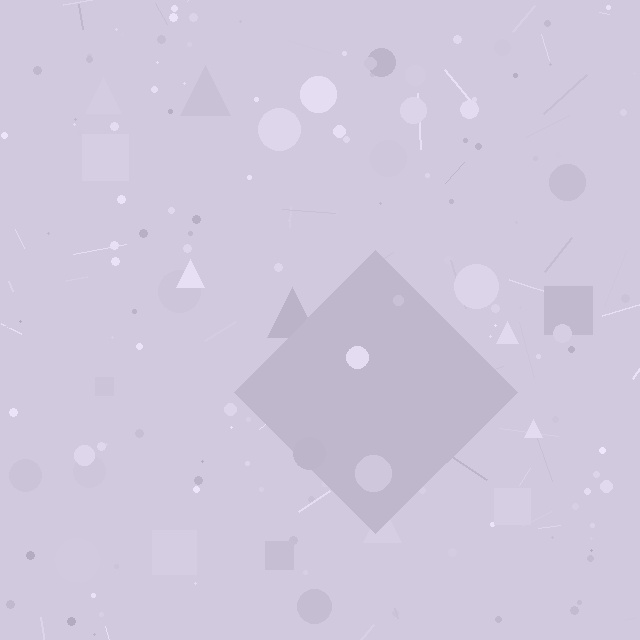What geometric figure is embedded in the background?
A diamond is embedded in the background.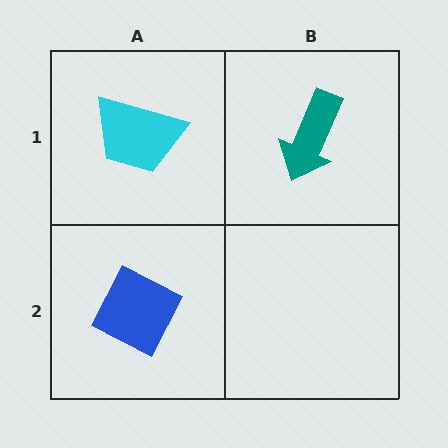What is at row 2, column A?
A blue diamond.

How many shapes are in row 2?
1 shape.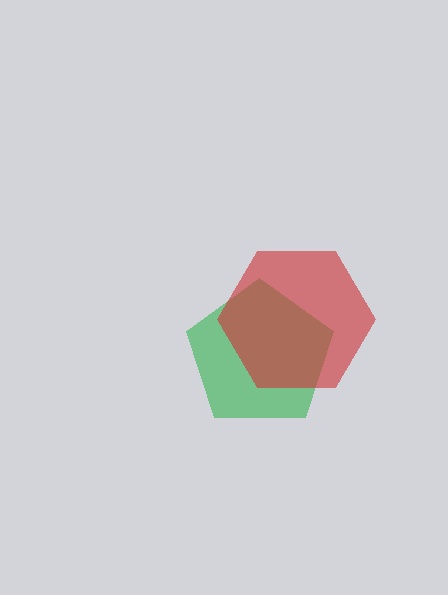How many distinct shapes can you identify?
There are 2 distinct shapes: a green pentagon, a red hexagon.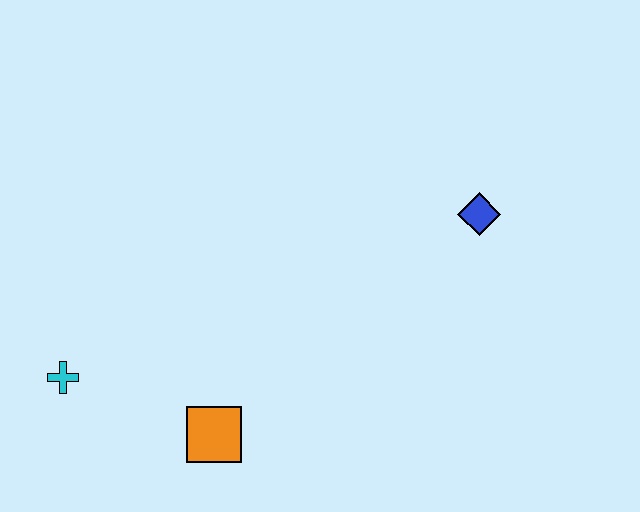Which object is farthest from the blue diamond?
The cyan cross is farthest from the blue diamond.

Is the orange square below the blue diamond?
Yes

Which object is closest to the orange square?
The cyan cross is closest to the orange square.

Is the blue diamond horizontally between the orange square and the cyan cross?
No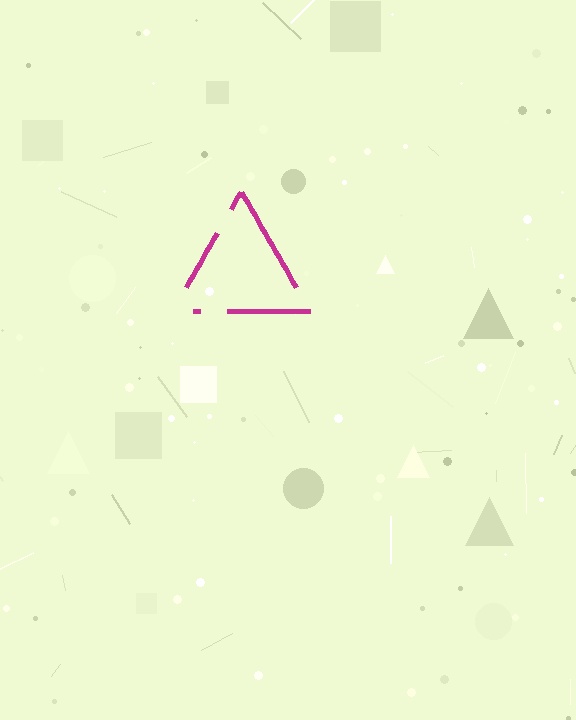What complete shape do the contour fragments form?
The contour fragments form a triangle.